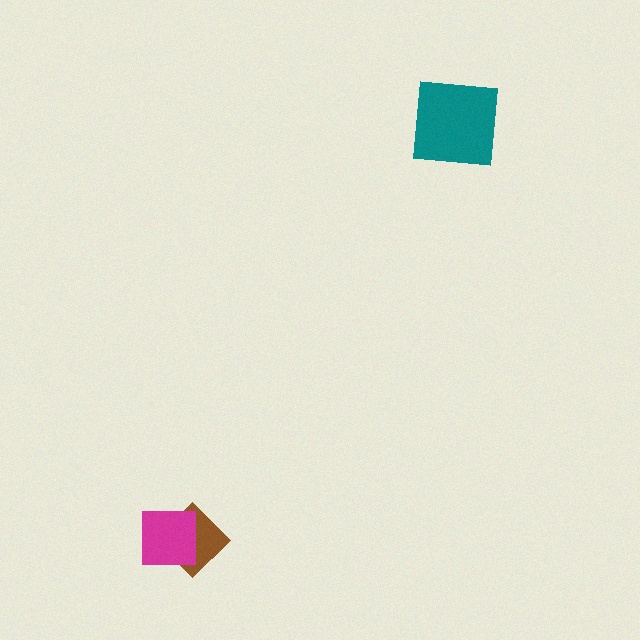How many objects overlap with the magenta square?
1 object overlaps with the magenta square.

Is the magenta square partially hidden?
No, no other shape covers it.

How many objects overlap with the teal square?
0 objects overlap with the teal square.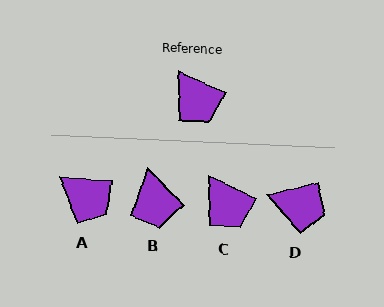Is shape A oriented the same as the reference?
No, it is off by about 20 degrees.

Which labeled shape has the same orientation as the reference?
C.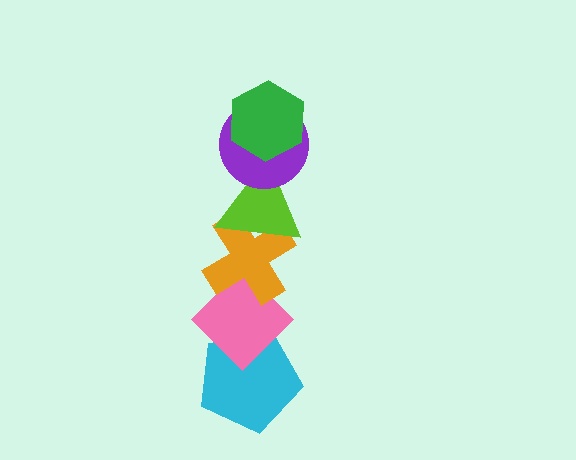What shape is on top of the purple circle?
The green hexagon is on top of the purple circle.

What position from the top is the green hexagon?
The green hexagon is 1st from the top.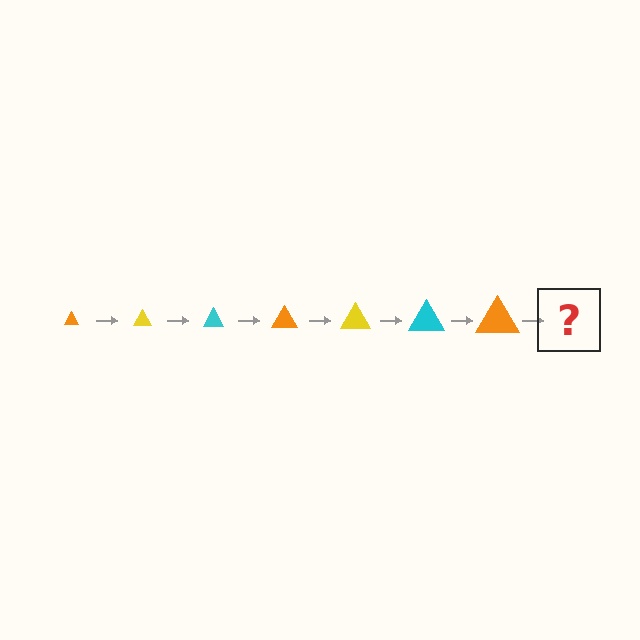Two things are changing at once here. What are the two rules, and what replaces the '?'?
The two rules are that the triangle grows larger each step and the color cycles through orange, yellow, and cyan. The '?' should be a yellow triangle, larger than the previous one.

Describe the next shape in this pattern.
It should be a yellow triangle, larger than the previous one.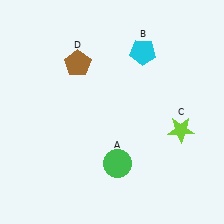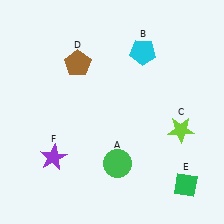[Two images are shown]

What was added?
A green diamond (E), a purple star (F) were added in Image 2.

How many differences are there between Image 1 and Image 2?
There are 2 differences between the two images.